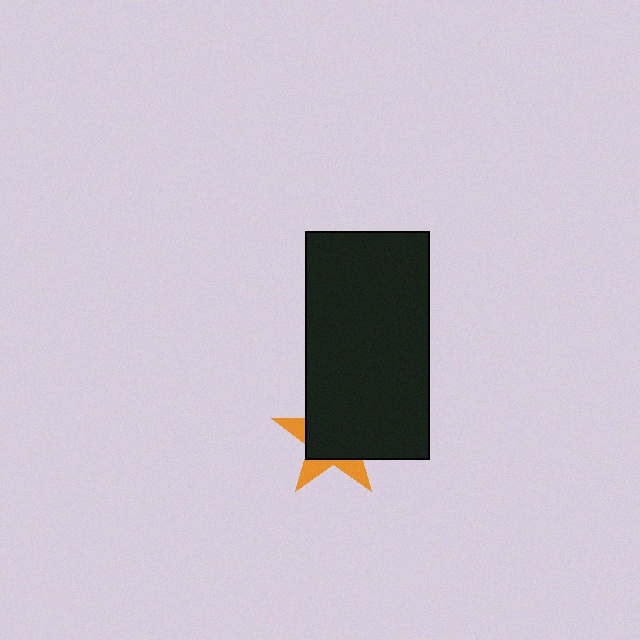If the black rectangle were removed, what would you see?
You would see the complete orange star.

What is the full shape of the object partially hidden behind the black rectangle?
The partially hidden object is an orange star.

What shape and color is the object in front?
The object in front is a black rectangle.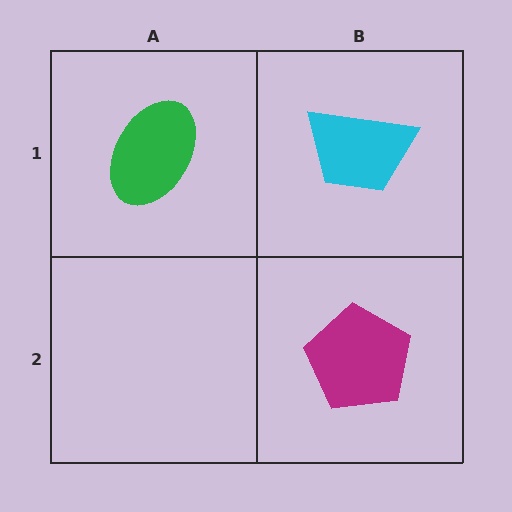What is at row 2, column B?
A magenta pentagon.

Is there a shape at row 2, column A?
No, that cell is empty.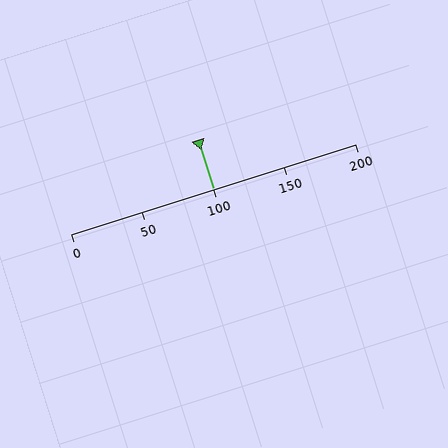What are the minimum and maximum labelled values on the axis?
The axis runs from 0 to 200.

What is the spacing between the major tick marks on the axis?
The major ticks are spaced 50 apart.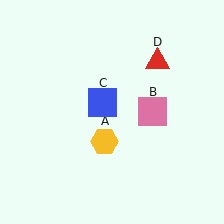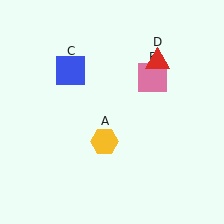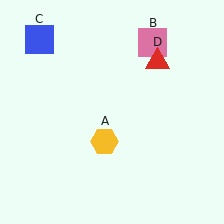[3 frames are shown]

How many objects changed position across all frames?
2 objects changed position: pink square (object B), blue square (object C).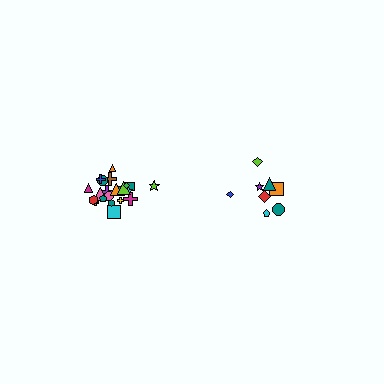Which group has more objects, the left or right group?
The left group.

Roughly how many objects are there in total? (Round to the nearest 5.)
Roughly 35 objects in total.